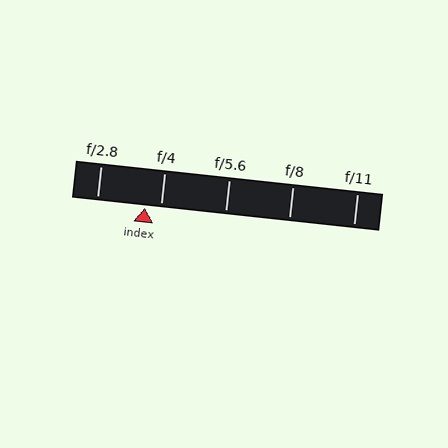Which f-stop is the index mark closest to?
The index mark is closest to f/4.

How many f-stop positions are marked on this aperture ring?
There are 5 f-stop positions marked.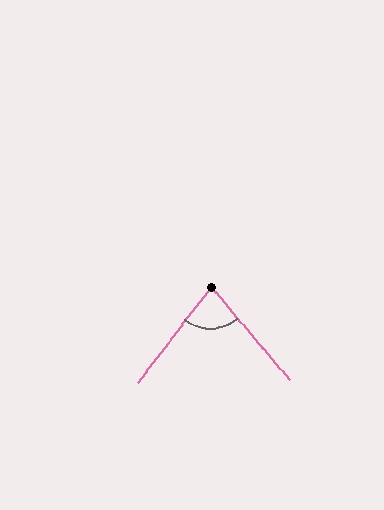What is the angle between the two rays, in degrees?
Approximately 78 degrees.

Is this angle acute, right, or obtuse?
It is acute.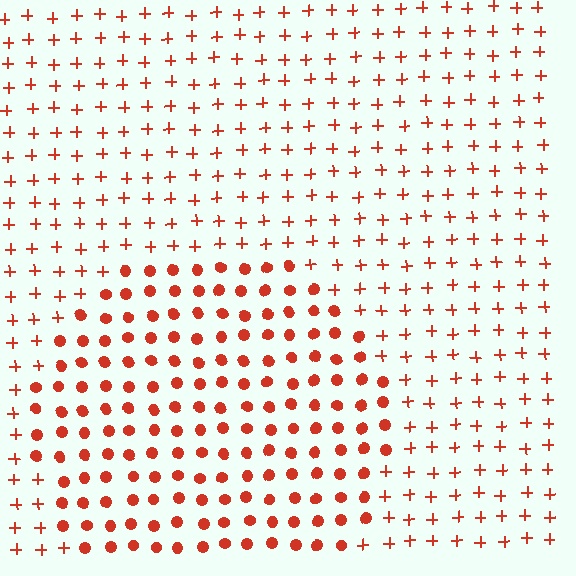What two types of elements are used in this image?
The image uses circles inside the circle region and plus signs outside it.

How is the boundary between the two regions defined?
The boundary is defined by a change in element shape: circles inside vs. plus signs outside. All elements share the same color and spacing.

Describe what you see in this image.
The image is filled with small red elements arranged in a uniform grid. A circle-shaped region contains circles, while the surrounding area contains plus signs. The boundary is defined purely by the change in element shape.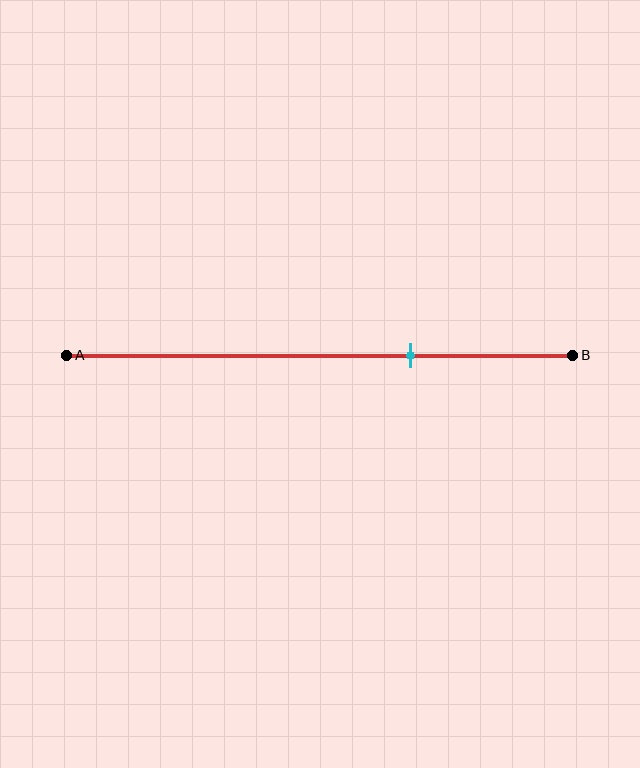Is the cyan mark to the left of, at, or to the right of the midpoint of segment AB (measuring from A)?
The cyan mark is to the right of the midpoint of segment AB.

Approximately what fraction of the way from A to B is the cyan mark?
The cyan mark is approximately 70% of the way from A to B.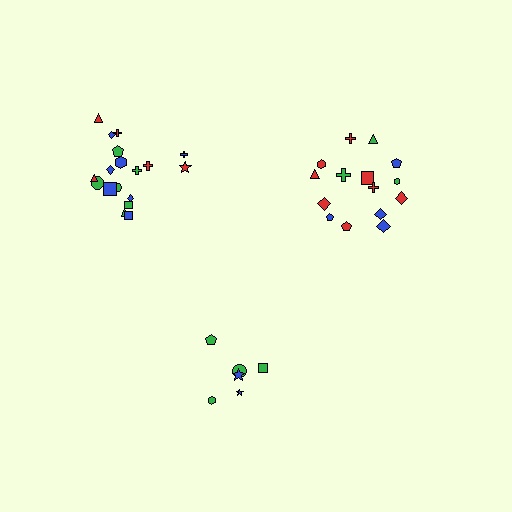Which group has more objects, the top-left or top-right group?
The top-left group.